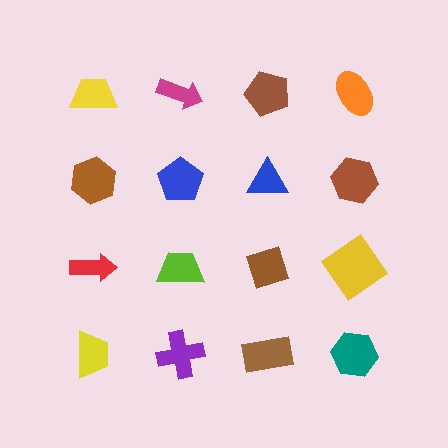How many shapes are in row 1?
4 shapes.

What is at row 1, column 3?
A brown pentagon.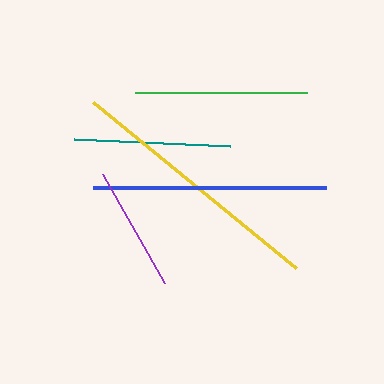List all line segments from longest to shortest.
From longest to shortest: yellow, blue, green, teal, purple.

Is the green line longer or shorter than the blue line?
The blue line is longer than the green line.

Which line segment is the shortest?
The purple line is the shortest at approximately 126 pixels.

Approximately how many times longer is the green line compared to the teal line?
The green line is approximately 1.1 times the length of the teal line.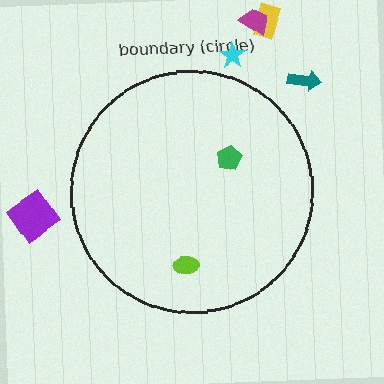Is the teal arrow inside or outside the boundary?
Outside.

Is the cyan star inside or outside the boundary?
Outside.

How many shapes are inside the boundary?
2 inside, 5 outside.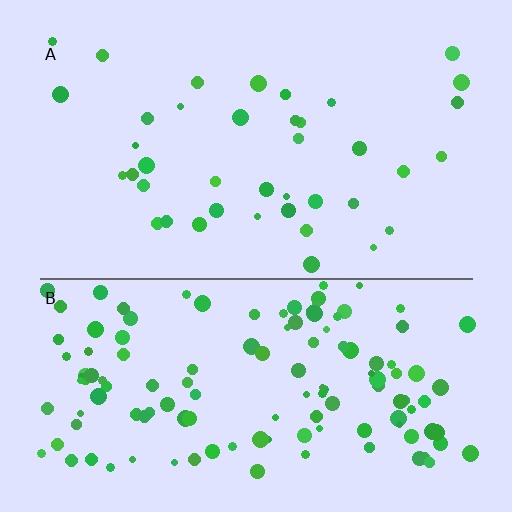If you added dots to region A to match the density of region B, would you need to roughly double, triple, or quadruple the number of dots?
Approximately triple.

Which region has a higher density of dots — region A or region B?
B (the bottom).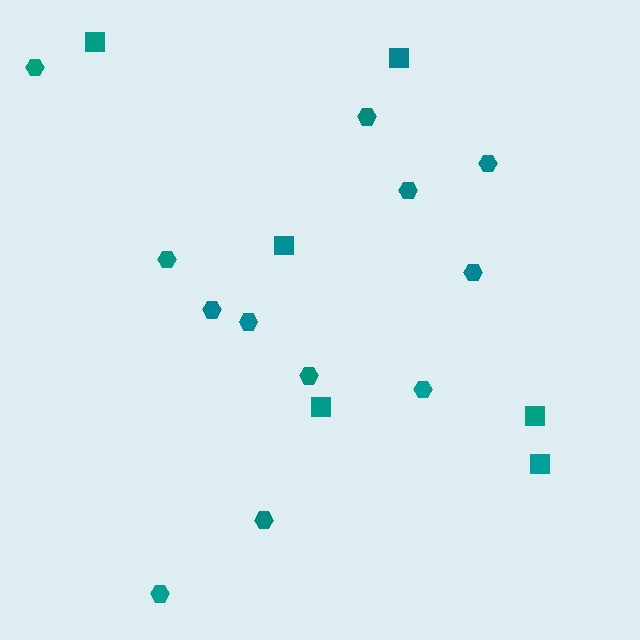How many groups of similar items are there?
There are 2 groups: one group of squares (6) and one group of hexagons (12).